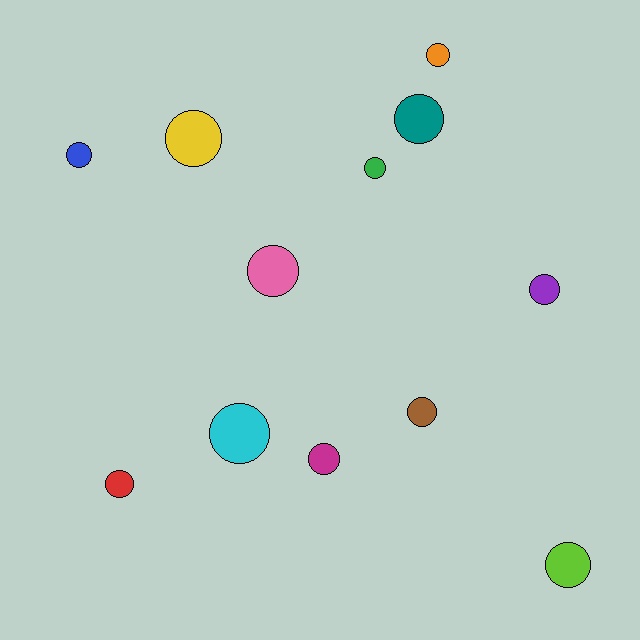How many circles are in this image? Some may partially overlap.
There are 12 circles.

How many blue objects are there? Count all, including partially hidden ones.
There is 1 blue object.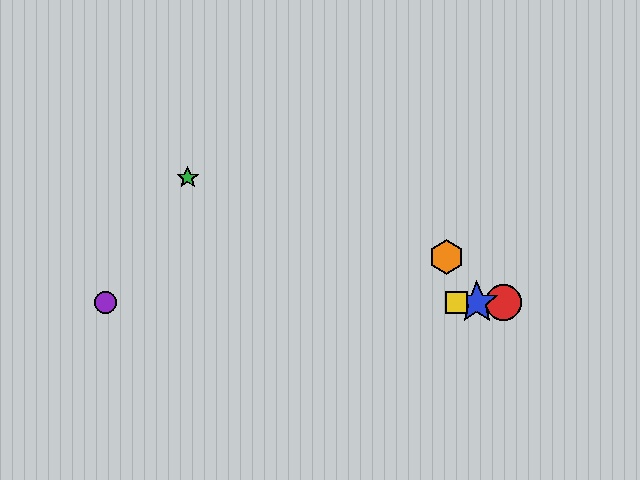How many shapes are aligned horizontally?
4 shapes (the red circle, the blue star, the yellow square, the purple circle) are aligned horizontally.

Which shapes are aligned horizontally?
The red circle, the blue star, the yellow square, the purple circle are aligned horizontally.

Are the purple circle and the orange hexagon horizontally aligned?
No, the purple circle is at y≈303 and the orange hexagon is at y≈257.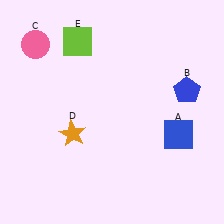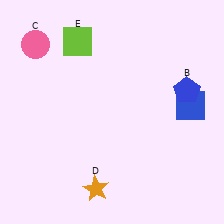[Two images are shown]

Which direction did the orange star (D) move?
The orange star (D) moved down.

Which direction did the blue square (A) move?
The blue square (A) moved up.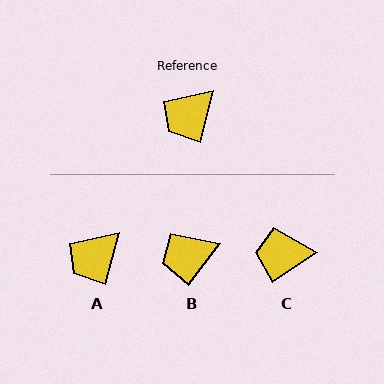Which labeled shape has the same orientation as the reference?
A.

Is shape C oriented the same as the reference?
No, it is off by about 42 degrees.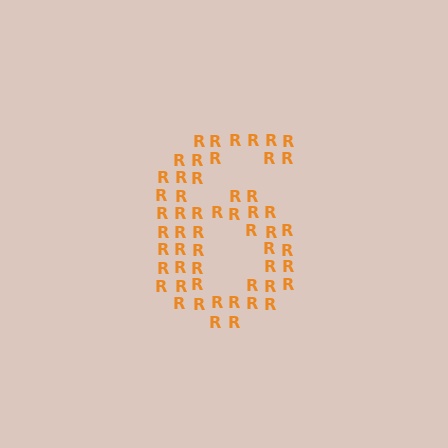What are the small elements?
The small elements are letter R's.